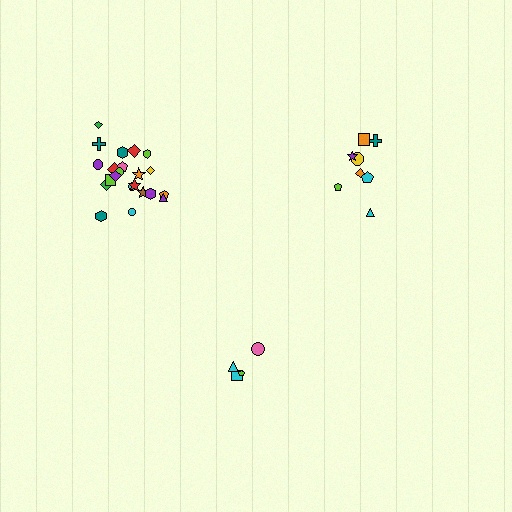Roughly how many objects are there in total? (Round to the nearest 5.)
Roughly 35 objects in total.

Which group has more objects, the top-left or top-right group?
The top-left group.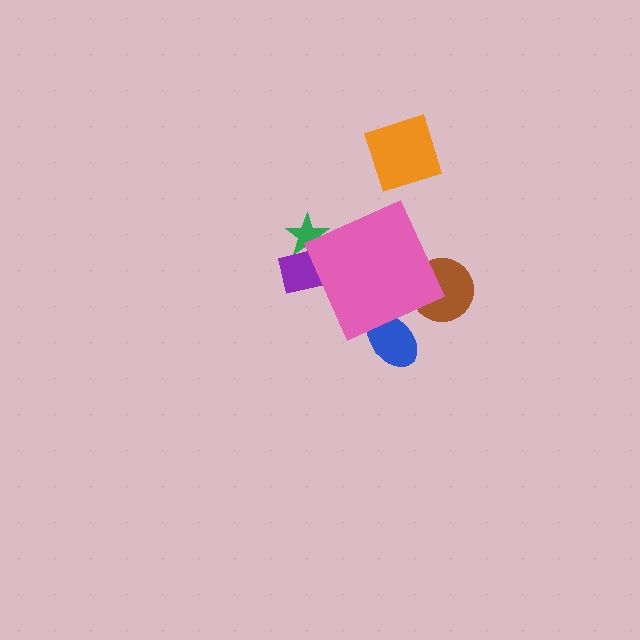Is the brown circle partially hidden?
Yes, the brown circle is partially hidden behind the pink diamond.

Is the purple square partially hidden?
Yes, the purple square is partially hidden behind the pink diamond.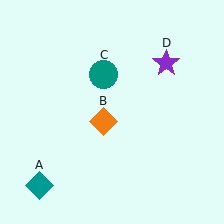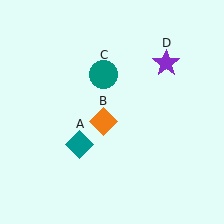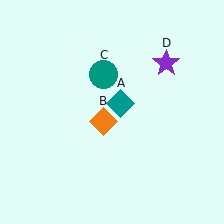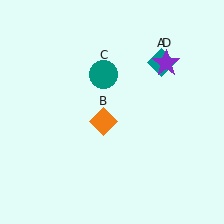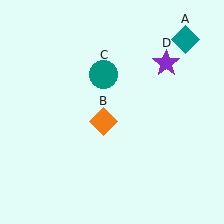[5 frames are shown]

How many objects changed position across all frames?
1 object changed position: teal diamond (object A).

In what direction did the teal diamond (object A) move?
The teal diamond (object A) moved up and to the right.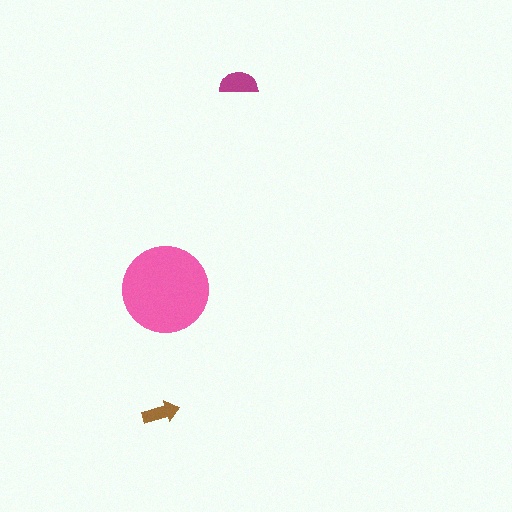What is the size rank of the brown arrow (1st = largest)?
3rd.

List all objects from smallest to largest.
The brown arrow, the magenta semicircle, the pink circle.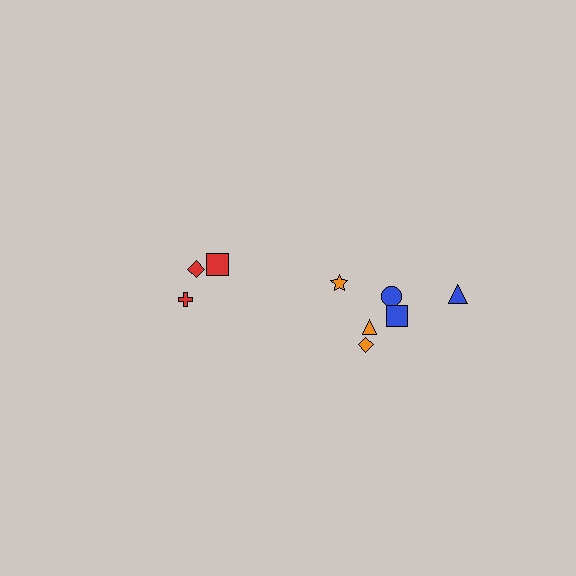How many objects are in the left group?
There are 3 objects.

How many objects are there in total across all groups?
There are 9 objects.